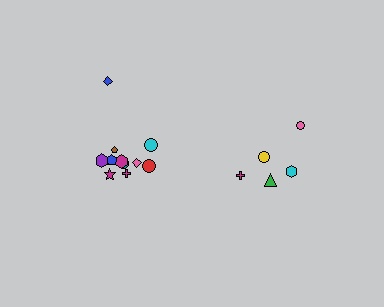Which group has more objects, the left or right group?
The left group.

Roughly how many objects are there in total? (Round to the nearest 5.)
Roughly 15 objects in total.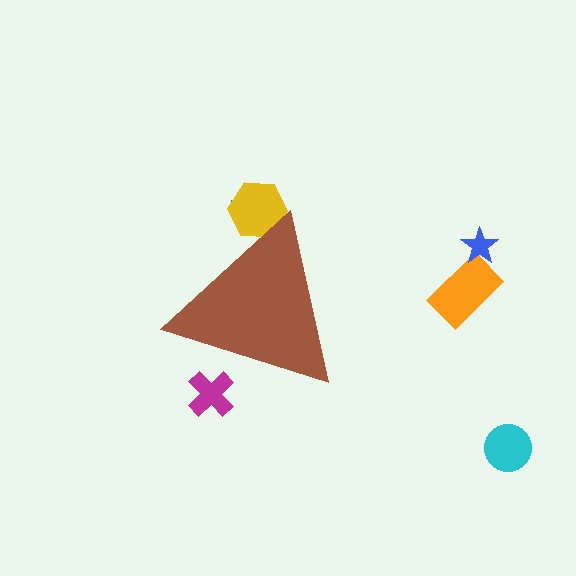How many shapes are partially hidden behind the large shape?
3 shapes are partially hidden.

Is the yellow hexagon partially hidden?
Yes, the yellow hexagon is partially hidden behind the brown triangle.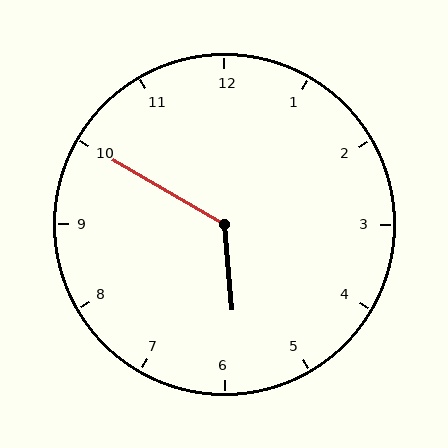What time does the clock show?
5:50.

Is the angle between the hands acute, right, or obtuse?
It is obtuse.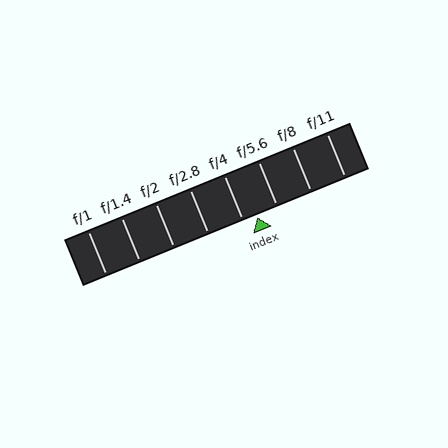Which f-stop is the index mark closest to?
The index mark is closest to f/4.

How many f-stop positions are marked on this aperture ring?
There are 8 f-stop positions marked.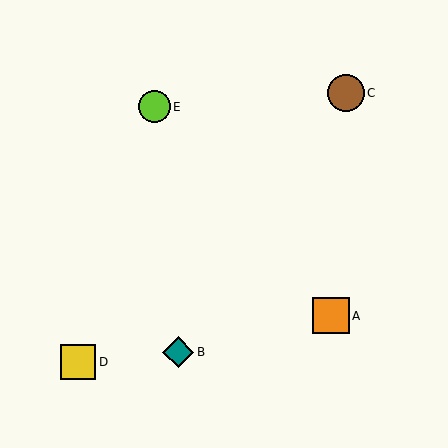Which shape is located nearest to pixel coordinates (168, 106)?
The lime circle (labeled E) at (155, 107) is nearest to that location.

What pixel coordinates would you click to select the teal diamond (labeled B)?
Click at (178, 352) to select the teal diamond B.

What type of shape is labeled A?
Shape A is an orange square.